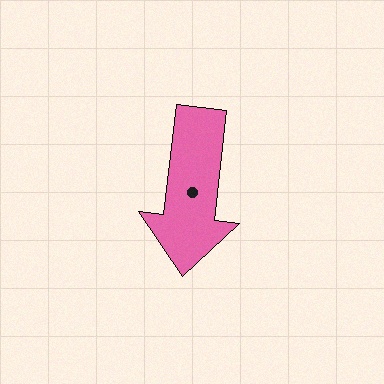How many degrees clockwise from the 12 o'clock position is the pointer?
Approximately 186 degrees.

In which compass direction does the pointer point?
South.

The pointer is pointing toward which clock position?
Roughly 6 o'clock.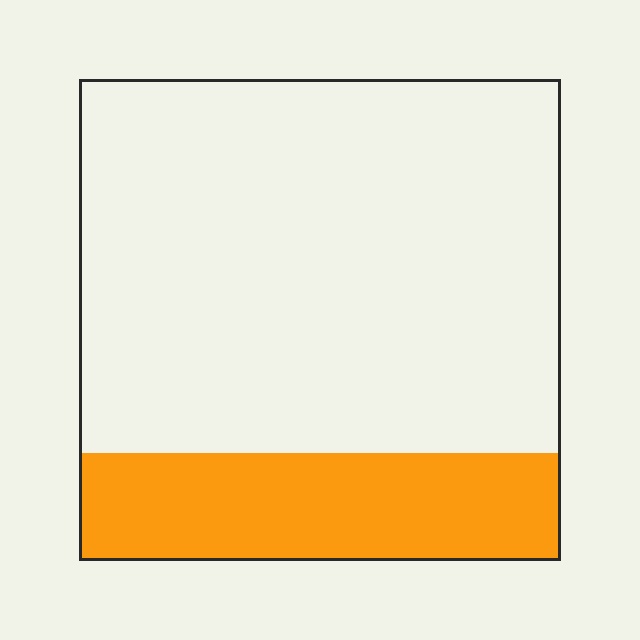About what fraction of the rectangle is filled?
About one fifth (1/5).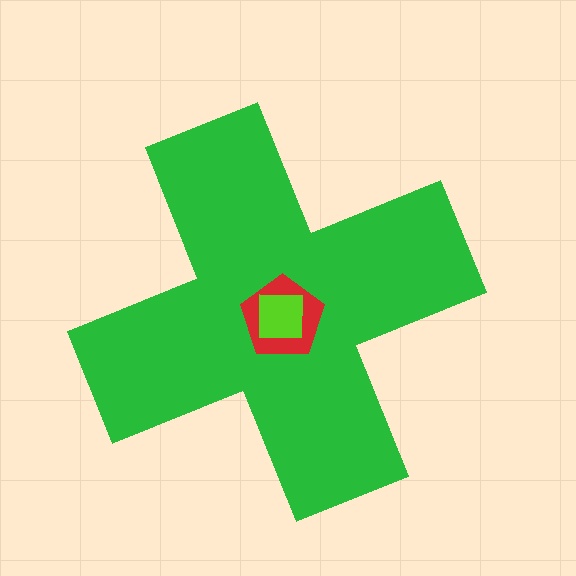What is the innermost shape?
The lime square.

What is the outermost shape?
The green cross.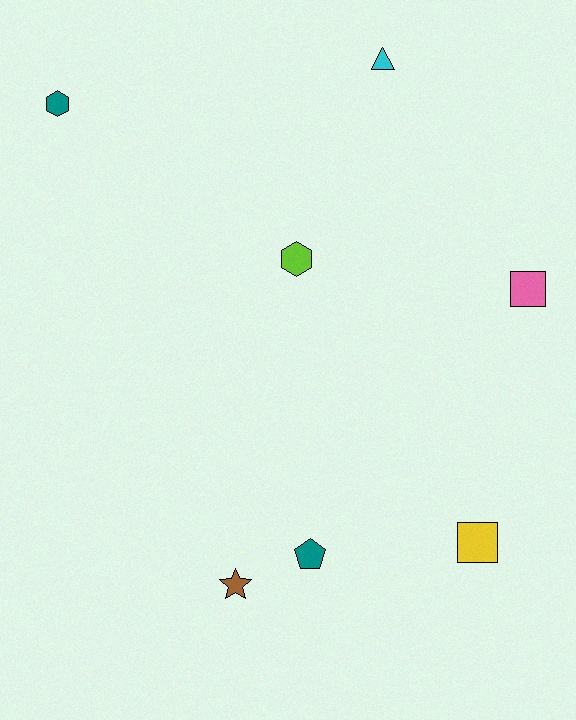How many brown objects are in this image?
There is 1 brown object.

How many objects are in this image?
There are 7 objects.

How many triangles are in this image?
There is 1 triangle.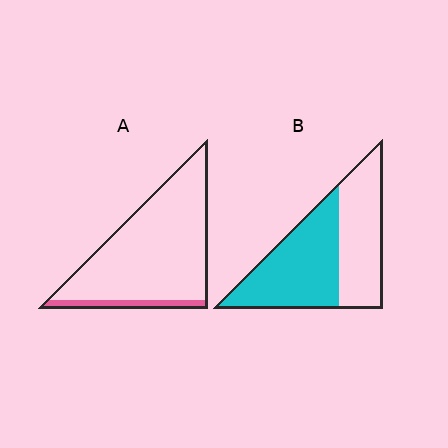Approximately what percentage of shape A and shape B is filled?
A is approximately 10% and B is approximately 55%.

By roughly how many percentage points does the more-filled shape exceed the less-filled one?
By roughly 45 percentage points (B over A).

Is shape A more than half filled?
No.